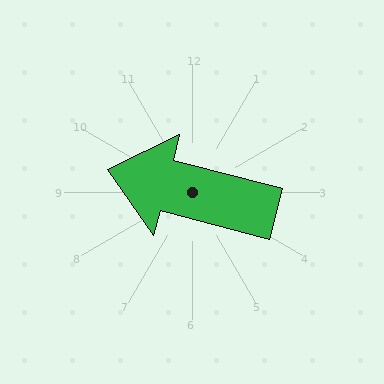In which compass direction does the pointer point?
West.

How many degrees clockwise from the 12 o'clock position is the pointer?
Approximately 285 degrees.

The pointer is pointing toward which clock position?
Roughly 9 o'clock.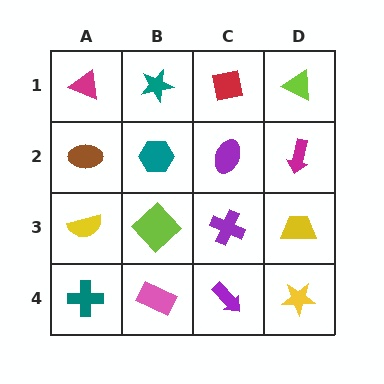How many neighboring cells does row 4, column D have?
2.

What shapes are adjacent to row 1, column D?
A magenta arrow (row 2, column D), a red square (row 1, column C).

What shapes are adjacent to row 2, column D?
A lime triangle (row 1, column D), a yellow trapezoid (row 3, column D), a purple ellipse (row 2, column C).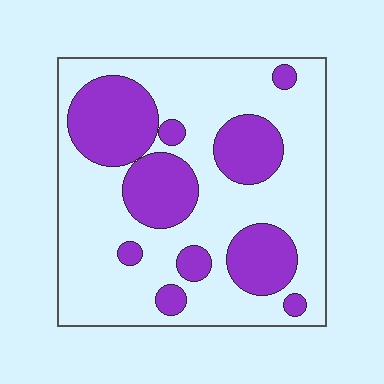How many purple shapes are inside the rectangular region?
10.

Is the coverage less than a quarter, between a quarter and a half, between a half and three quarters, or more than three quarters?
Between a quarter and a half.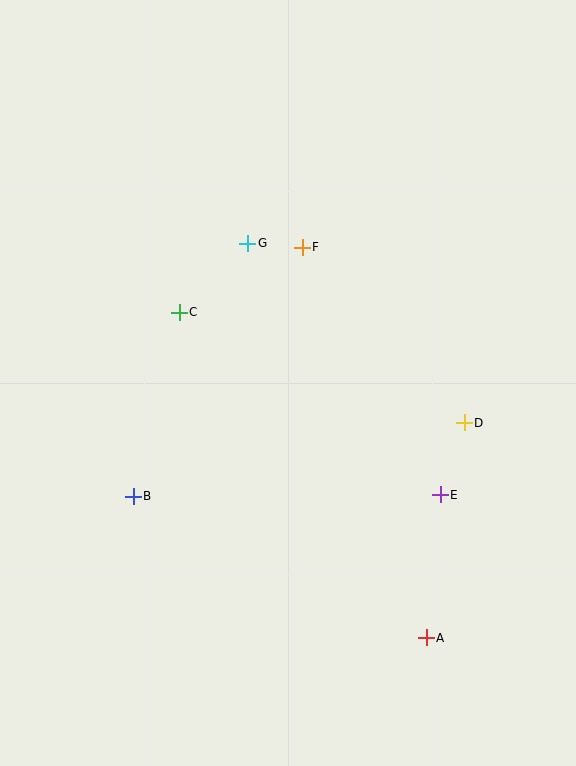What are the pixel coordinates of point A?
Point A is at (426, 638).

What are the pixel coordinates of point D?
Point D is at (464, 423).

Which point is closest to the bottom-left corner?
Point B is closest to the bottom-left corner.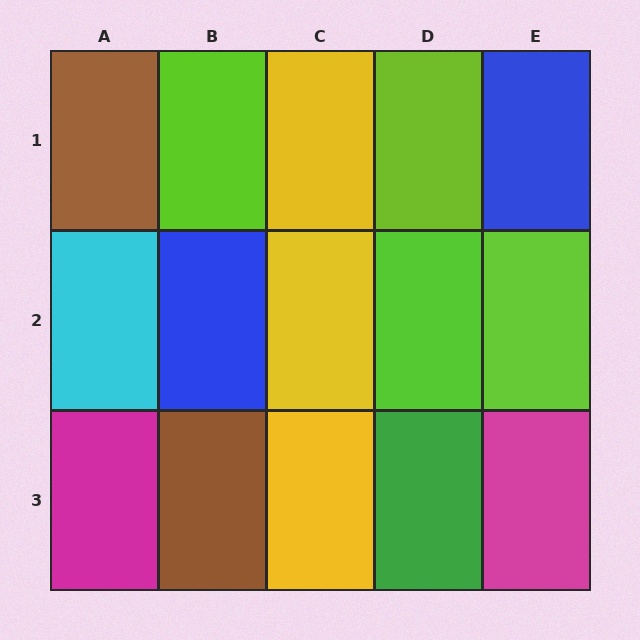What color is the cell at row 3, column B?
Brown.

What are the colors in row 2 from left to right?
Cyan, blue, yellow, lime, lime.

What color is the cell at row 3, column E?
Magenta.